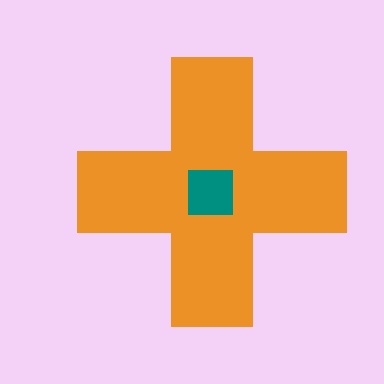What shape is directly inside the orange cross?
The teal square.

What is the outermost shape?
The orange cross.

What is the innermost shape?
The teal square.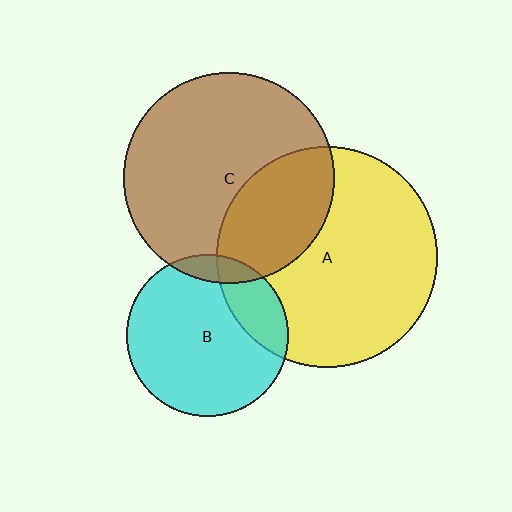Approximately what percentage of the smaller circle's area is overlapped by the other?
Approximately 10%.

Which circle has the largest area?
Circle A (yellow).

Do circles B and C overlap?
Yes.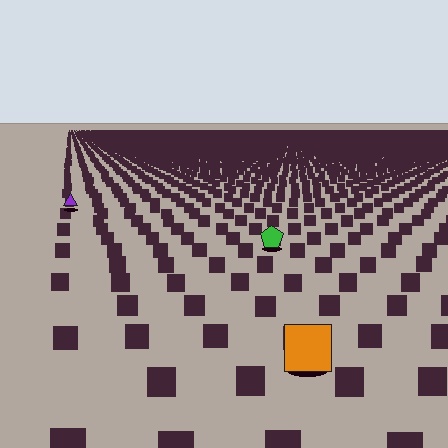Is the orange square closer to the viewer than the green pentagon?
Yes. The orange square is closer — you can tell from the texture gradient: the ground texture is coarser near it.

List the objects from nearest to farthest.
From nearest to farthest: the orange square, the green pentagon, the purple triangle.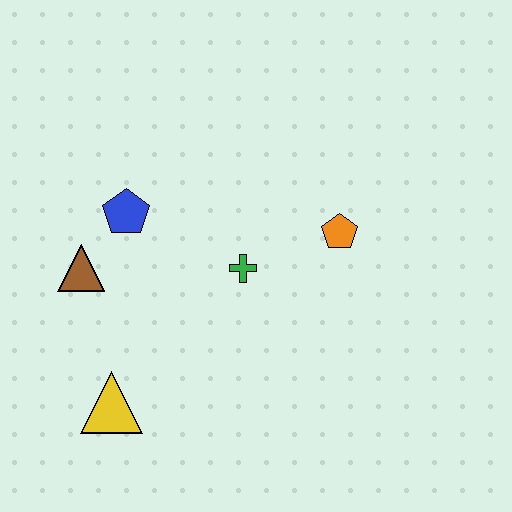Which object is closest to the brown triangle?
The blue pentagon is closest to the brown triangle.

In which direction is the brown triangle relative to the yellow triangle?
The brown triangle is above the yellow triangle.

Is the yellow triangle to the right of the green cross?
No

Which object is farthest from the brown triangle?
The orange pentagon is farthest from the brown triangle.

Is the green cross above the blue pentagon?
No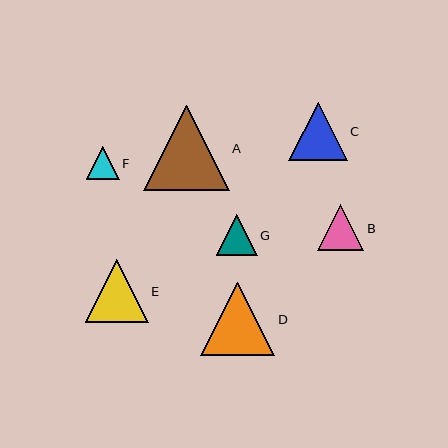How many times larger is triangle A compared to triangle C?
Triangle A is approximately 1.5 times the size of triangle C.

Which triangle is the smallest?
Triangle F is the smallest with a size of approximately 33 pixels.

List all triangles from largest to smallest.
From largest to smallest: A, D, E, C, B, G, F.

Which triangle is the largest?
Triangle A is the largest with a size of approximately 85 pixels.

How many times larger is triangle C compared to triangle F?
Triangle C is approximately 1.8 times the size of triangle F.